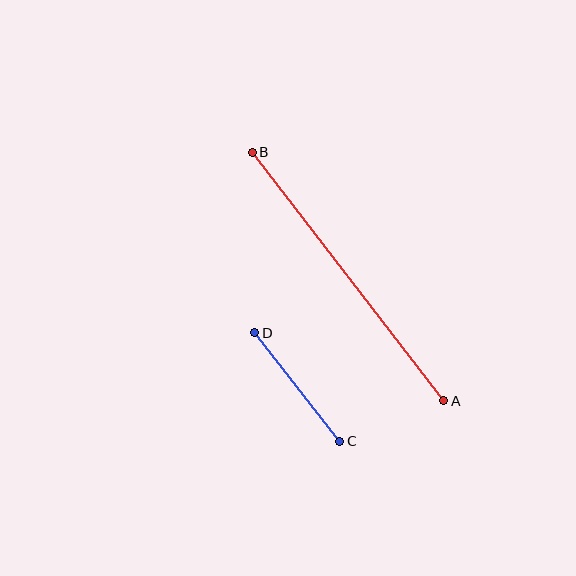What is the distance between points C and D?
The distance is approximately 138 pixels.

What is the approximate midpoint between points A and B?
The midpoint is at approximately (348, 277) pixels.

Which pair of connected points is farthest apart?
Points A and B are farthest apart.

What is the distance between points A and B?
The distance is approximately 314 pixels.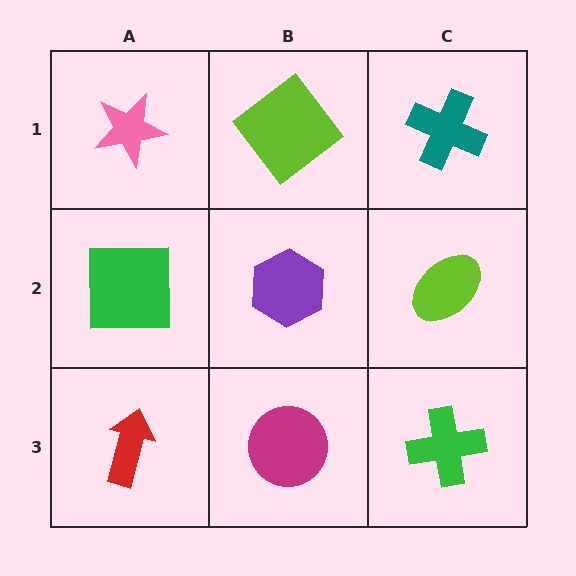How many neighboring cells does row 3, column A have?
2.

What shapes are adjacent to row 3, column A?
A green square (row 2, column A), a magenta circle (row 3, column B).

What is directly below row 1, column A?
A green square.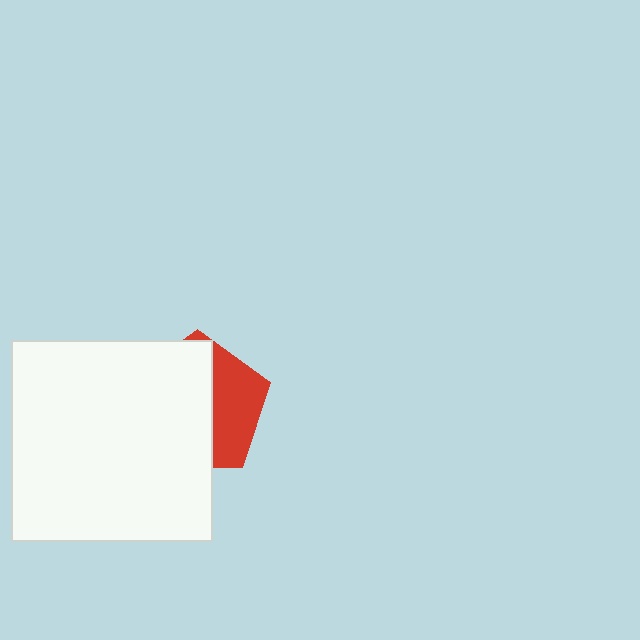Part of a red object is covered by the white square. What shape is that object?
It is a pentagon.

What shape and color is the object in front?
The object in front is a white square.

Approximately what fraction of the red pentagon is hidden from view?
Roughly 64% of the red pentagon is hidden behind the white square.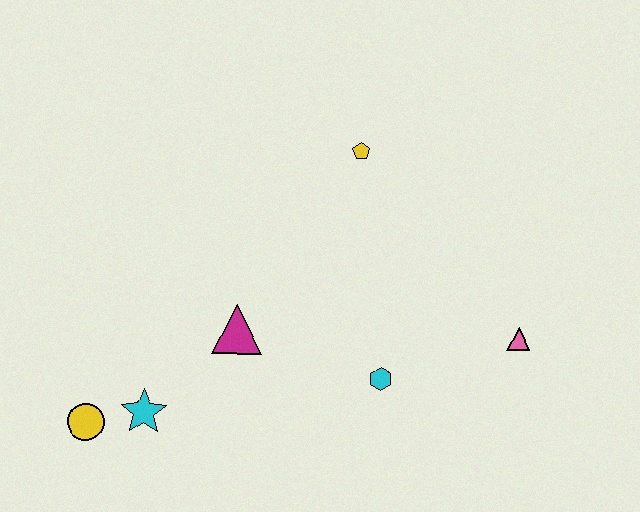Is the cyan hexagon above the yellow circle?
Yes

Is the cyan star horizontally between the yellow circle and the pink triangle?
Yes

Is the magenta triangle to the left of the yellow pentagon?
Yes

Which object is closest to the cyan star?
The yellow circle is closest to the cyan star.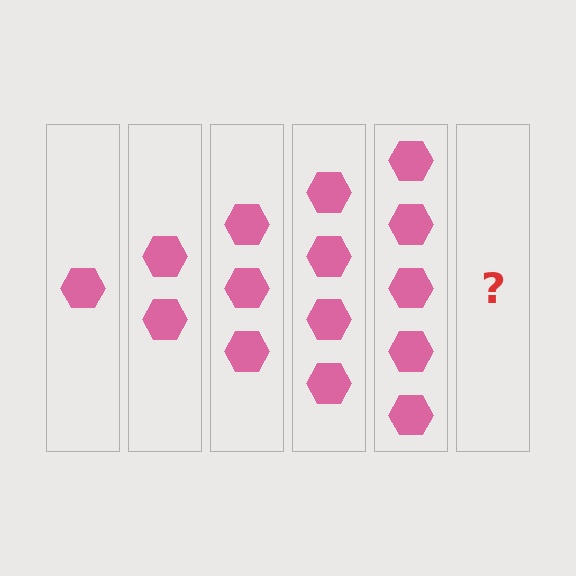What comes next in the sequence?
The next element should be 6 hexagons.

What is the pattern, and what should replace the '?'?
The pattern is that each step adds one more hexagon. The '?' should be 6 hexagons.